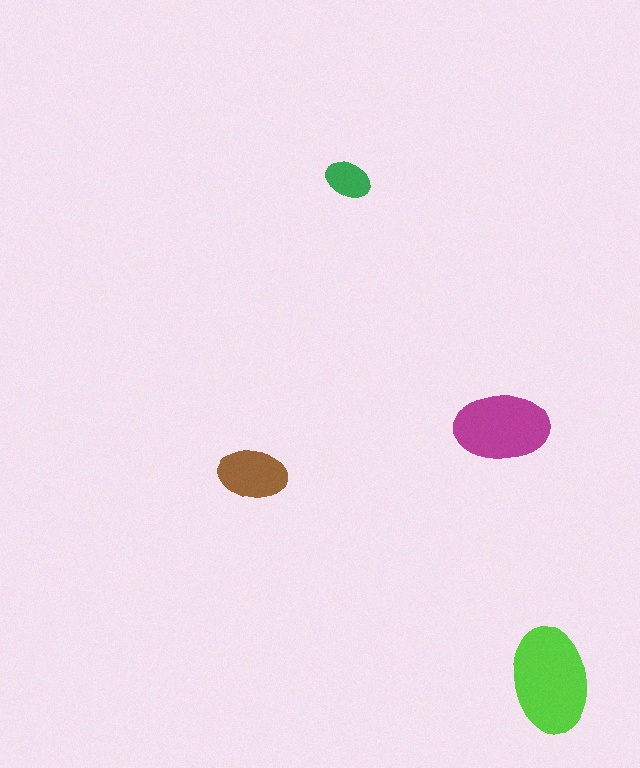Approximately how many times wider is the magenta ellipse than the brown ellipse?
About 1.5 times wider.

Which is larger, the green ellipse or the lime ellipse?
The lime one.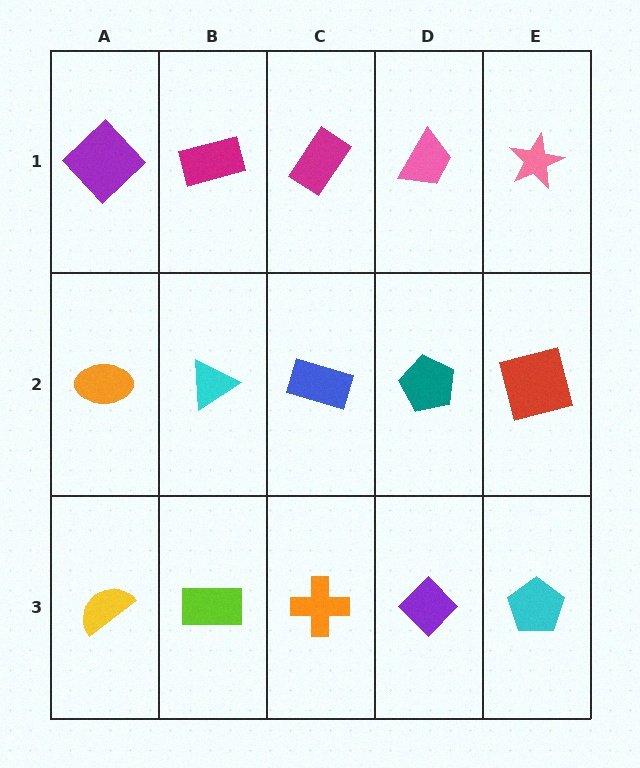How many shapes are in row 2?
5 shapes.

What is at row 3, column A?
A yellow semicircle.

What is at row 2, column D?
A teal pentagon.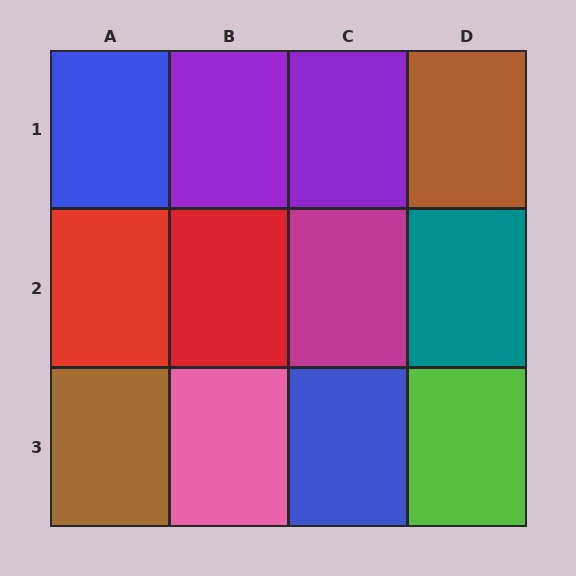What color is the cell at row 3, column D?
Lime.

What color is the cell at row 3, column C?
Blue.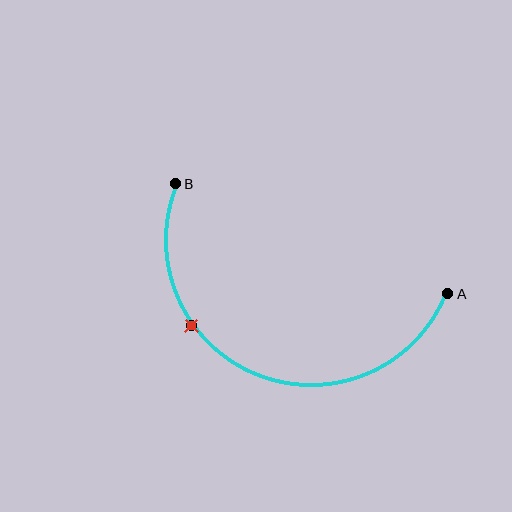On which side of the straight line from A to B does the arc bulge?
The arc bulges below the straight line connecting A and B.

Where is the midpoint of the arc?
The arc midpoint is the point on the curve farthest from the straight line joining A and B. It sits below that line.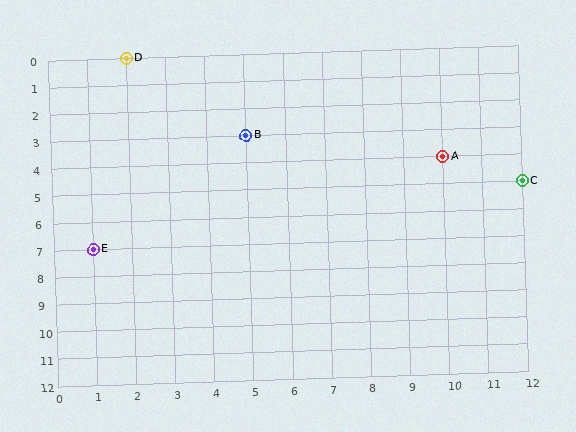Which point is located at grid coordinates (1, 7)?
Point E is at (1, 7).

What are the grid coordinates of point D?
Point D is at grid coordinates (2, 0).